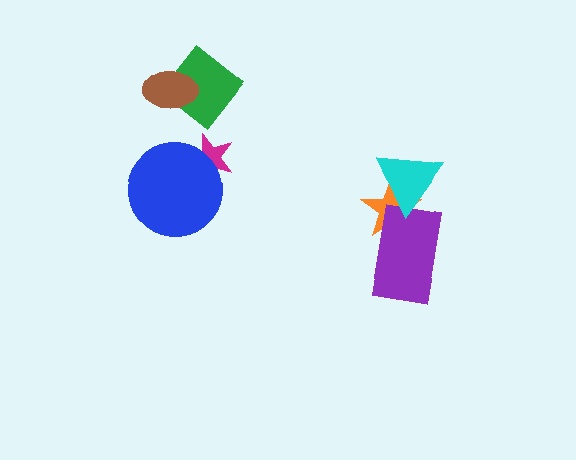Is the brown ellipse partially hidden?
No, no other shape covers it.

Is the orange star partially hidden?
Yes, it is partially covered by another shape.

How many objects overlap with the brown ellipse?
1 object overlaps with the brown ellipse.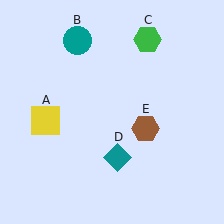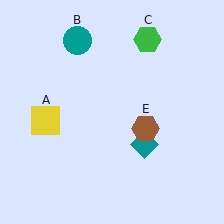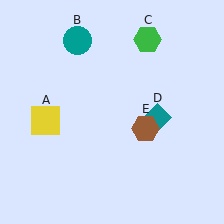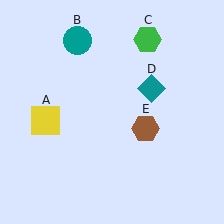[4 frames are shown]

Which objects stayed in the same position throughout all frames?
Yellow square (object A) and teal circle (object B) and green hexagon (object C) and brown hexagon (object E) remained stationary.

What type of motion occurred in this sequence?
The teal diamond (object D) rotated counterclockwise around the center of the scene.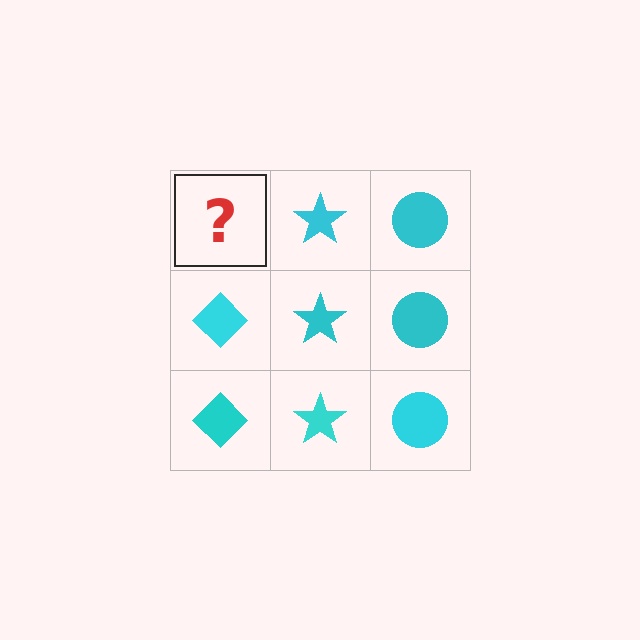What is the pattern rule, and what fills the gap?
The rule is that each column has a consistent shape. The gap should be filled with a cyan diamond.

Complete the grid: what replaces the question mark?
The question mark should be replaced with a cyan diamond.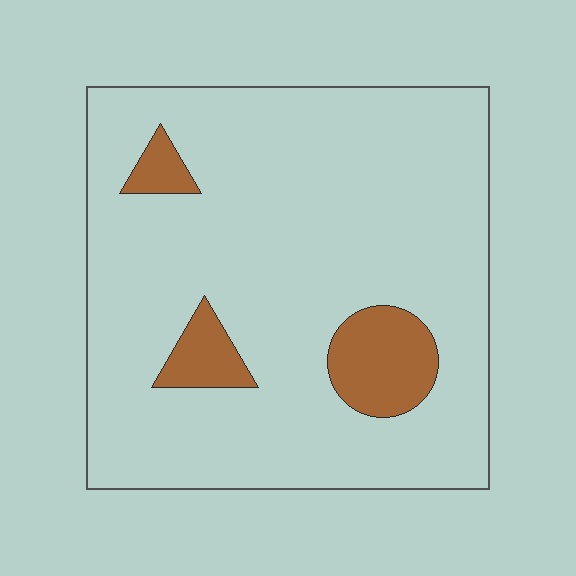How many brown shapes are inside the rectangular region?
3.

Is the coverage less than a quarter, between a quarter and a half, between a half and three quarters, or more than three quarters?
Less than a quarter.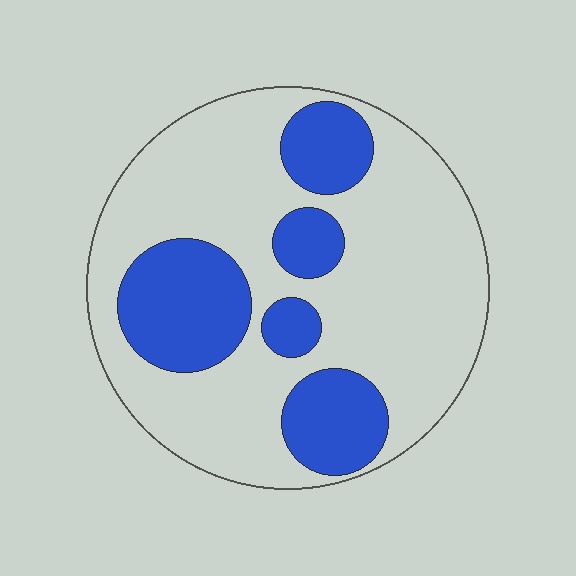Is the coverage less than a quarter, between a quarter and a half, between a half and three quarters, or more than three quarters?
Between a quarter and a half.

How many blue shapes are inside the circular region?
5.